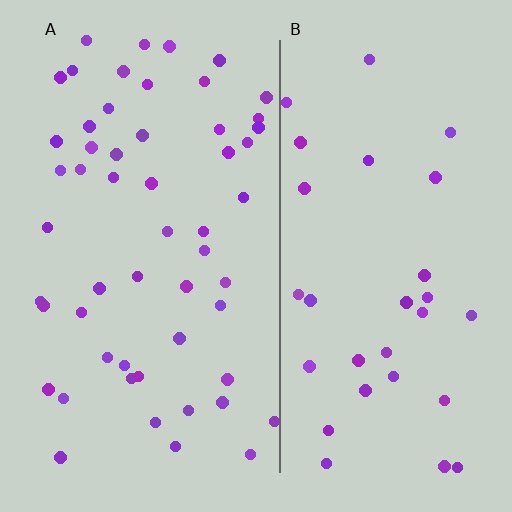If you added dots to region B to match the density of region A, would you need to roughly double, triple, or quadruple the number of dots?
Approximately double.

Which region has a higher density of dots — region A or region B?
A (the left).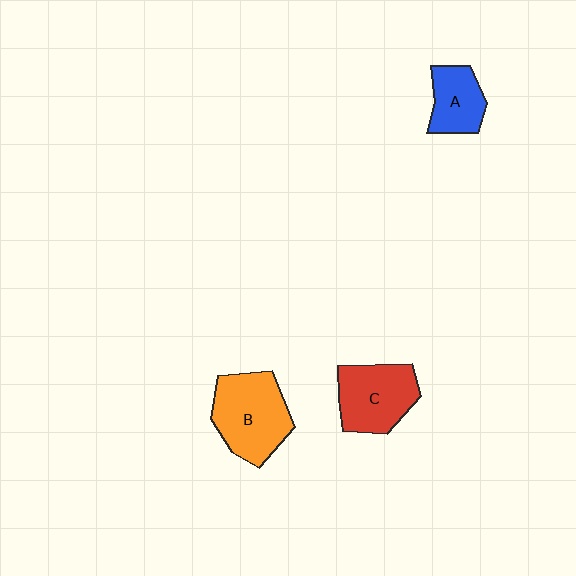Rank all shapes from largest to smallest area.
From largest to smallest: B (orange), C (red), A (blue).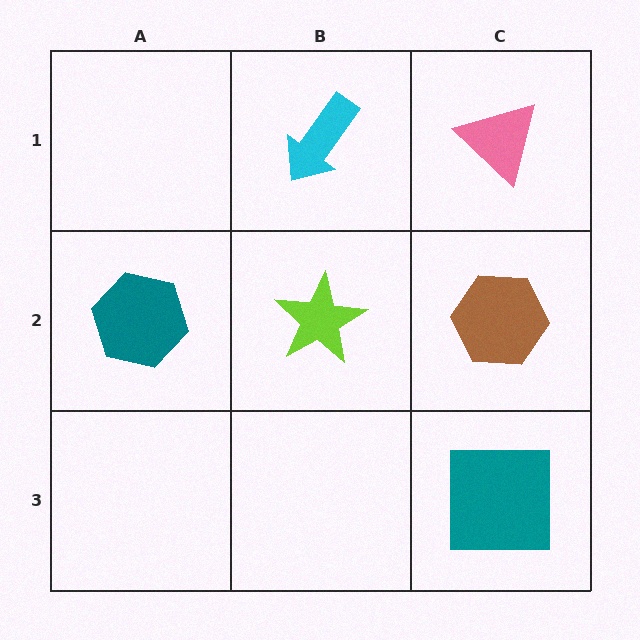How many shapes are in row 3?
1 shape.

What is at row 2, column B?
A lime star.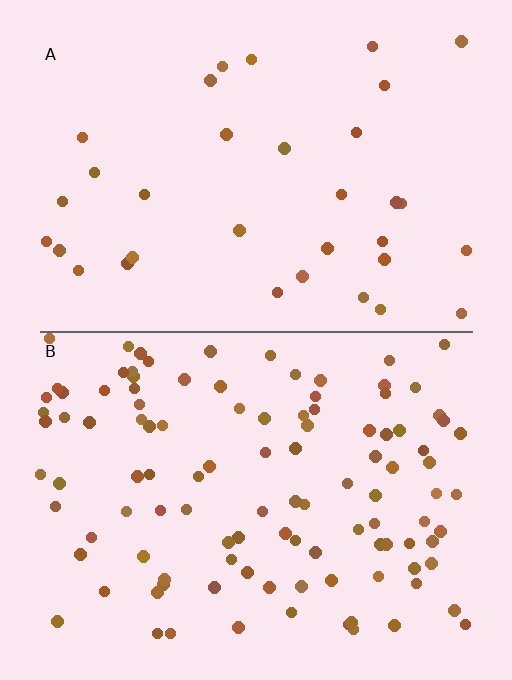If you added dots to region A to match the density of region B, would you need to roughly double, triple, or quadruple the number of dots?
Approximately triple.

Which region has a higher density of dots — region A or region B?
B (the bottom).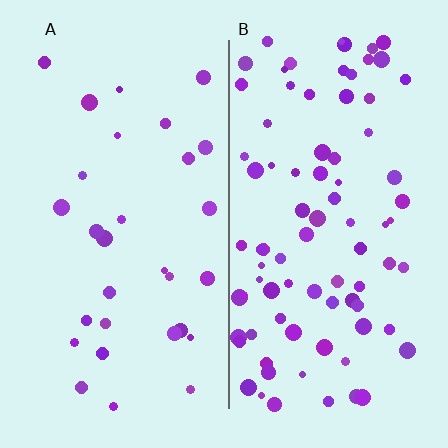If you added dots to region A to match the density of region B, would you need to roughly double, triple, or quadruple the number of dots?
Approximately triple.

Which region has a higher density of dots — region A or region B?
B (the right).